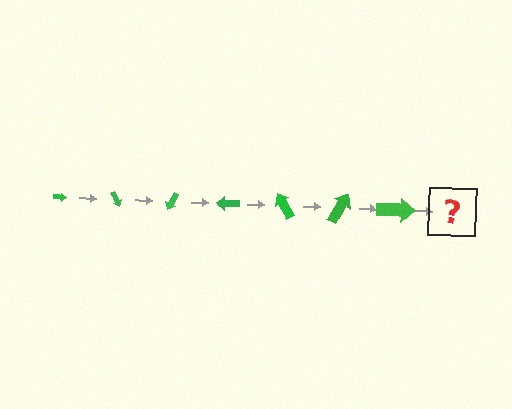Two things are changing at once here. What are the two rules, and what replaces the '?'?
The two rules are that the arrow grows larger each step and it rotates 60 degrees each step. The '?' should be an arrow, larger than the previous one and rotated 420 degrees from the start.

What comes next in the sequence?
The next element should be an arrow, larger than the previous one and rotated 420 degrees from the start.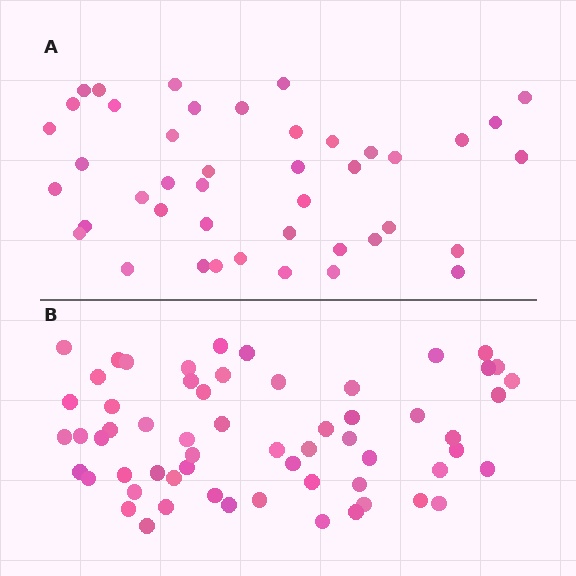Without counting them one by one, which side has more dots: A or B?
Region B (the bottom region) has more dots.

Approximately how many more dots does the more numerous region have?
Region B has approximately 15 more dots than region A.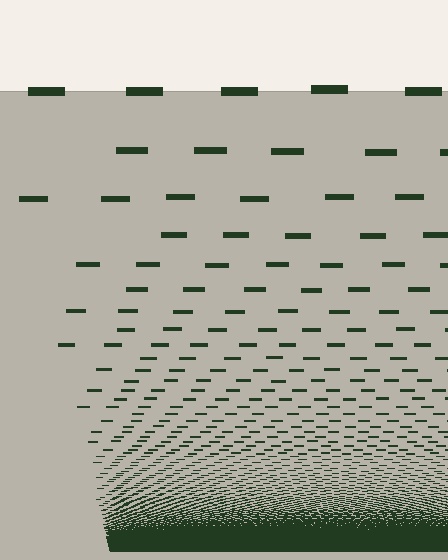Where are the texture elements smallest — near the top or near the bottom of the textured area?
Near the bottom.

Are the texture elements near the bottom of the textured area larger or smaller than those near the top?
Smaller. The gradient is inverted — elements near the bottom are smaller and denser.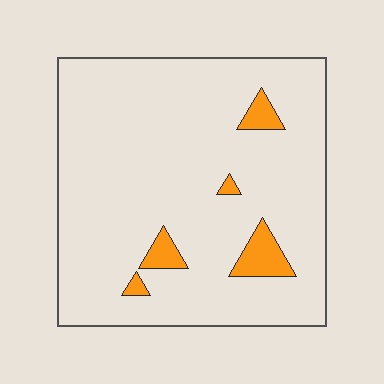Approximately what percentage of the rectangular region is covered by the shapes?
Approximately 5%.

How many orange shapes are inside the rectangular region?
5.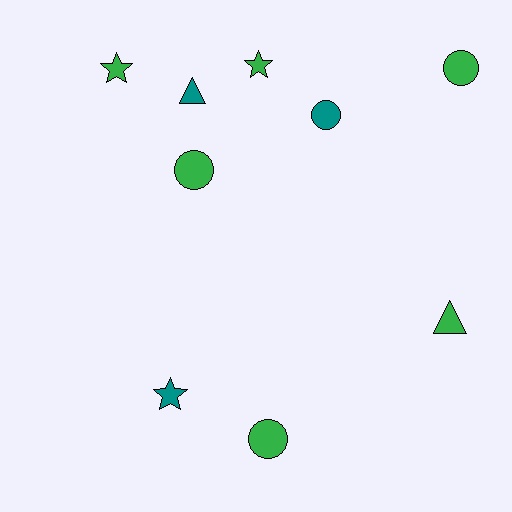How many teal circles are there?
There is 1 teal circle.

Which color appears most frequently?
Green, with 6 objects.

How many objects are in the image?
There are 9 objects.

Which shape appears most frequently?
Circle, with 4 objects.